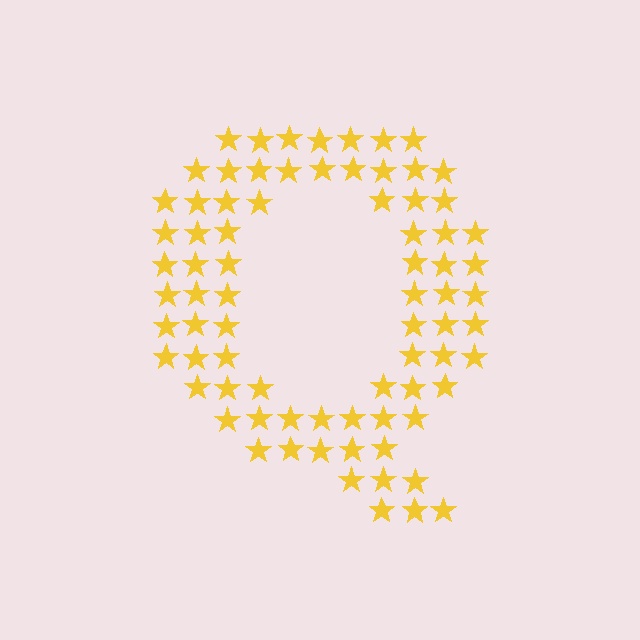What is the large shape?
The large shape is the letter Q.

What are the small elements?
The small elements are stars.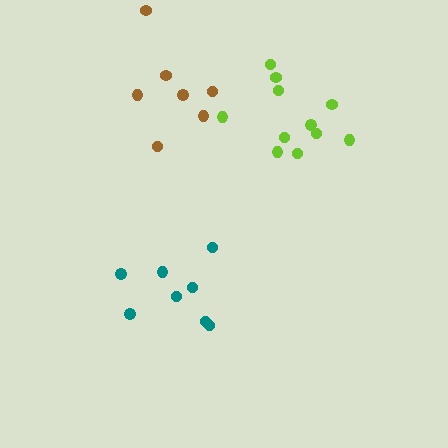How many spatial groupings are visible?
There are 3 spatial groupings.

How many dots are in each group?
Group 1: 7 dots, Group 2: 8 dots, Group 3: 11 dots (26 total).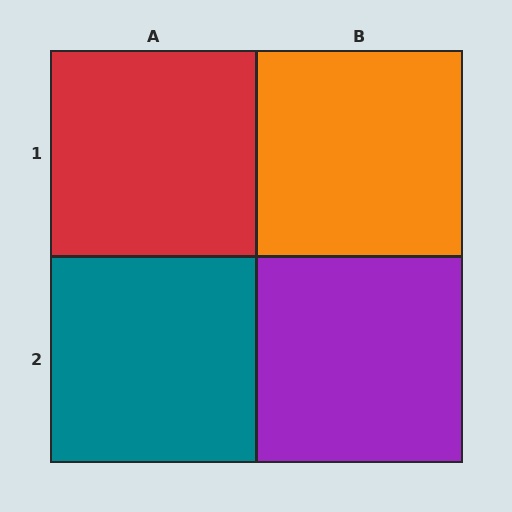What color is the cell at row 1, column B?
Orange.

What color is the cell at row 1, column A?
Red.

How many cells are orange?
1 cell is orange.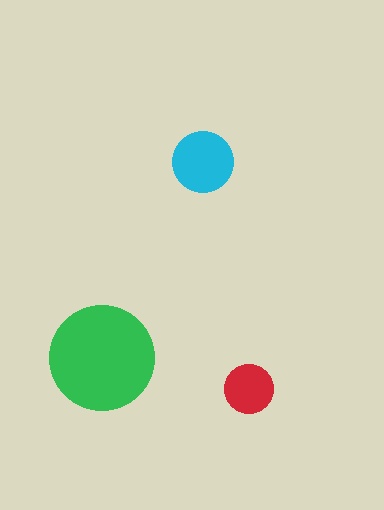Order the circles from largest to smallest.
the green one, the cyan one, the red one.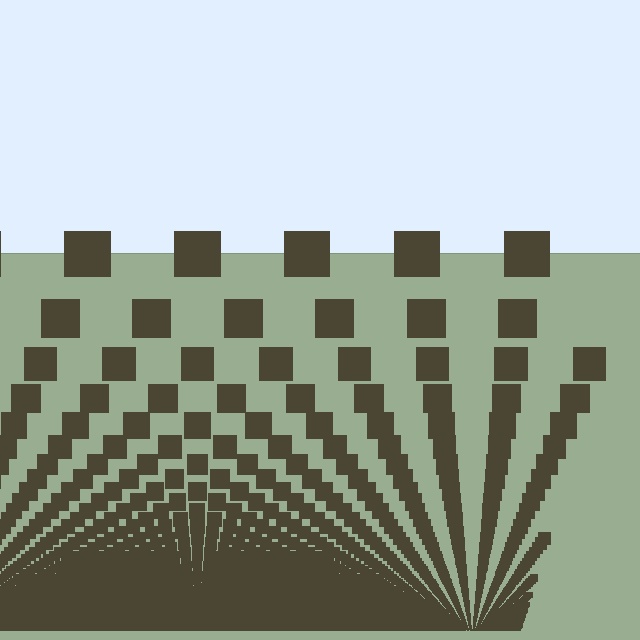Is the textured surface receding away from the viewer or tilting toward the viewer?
The surface appears to tilt toward the viewer. Texture elements get larger and sparser toward the top.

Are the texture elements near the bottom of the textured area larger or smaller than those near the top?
Smaller. The gradient is inverted — elements near the bottom are smaller and denser.